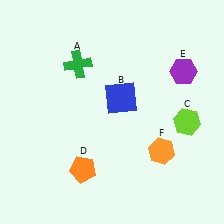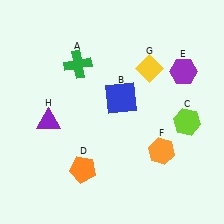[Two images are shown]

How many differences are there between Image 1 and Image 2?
There are 2 differences between the two images.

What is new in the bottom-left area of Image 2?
A purple triangle (H) was added in the bottom-left area of Image 2.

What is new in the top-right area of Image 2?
A yellow diamond (G) was added in the top-right area of Image 2.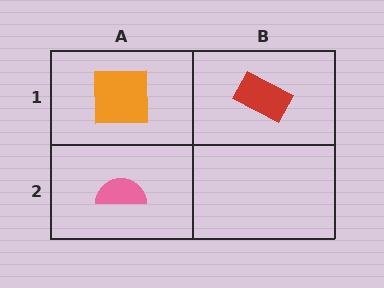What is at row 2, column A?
A pink semicircle.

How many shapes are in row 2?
1 shape.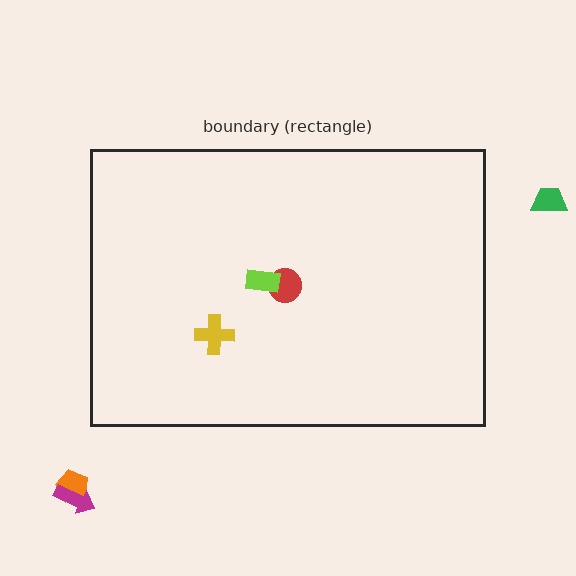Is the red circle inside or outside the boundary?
Inside.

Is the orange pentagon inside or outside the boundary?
Outside.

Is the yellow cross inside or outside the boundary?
Inside.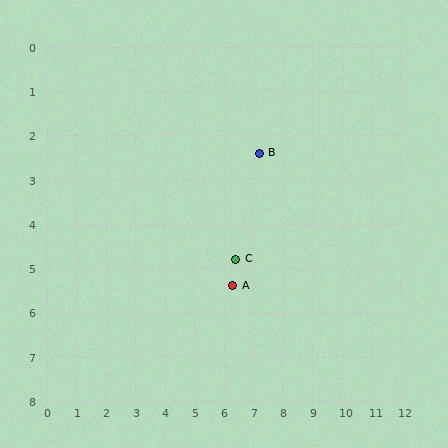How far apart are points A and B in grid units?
Points A and B are about 3.1 grid units apart.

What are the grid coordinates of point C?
Point C is at approximately (6.4, 4.8).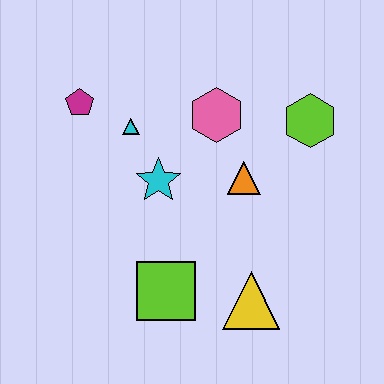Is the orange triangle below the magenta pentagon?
Yes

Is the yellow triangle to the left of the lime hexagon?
Yes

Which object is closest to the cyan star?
The cyan triangle is closest to the cyan star.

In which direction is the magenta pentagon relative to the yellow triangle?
The magenta pentagon is above the yellow triangle.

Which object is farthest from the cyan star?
The lime hexagon is farthest from the cyan star.